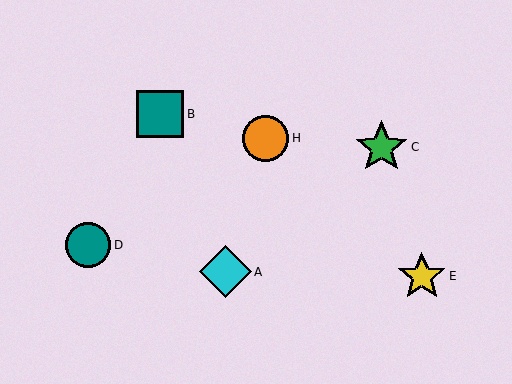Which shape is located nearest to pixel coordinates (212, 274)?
The cyan diamond (labeled A) at (225, 272) is nearest to that location.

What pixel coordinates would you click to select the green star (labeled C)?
Click at (382, 147) to select the green star C.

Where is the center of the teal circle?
The center of the teal circle is at (88, 245).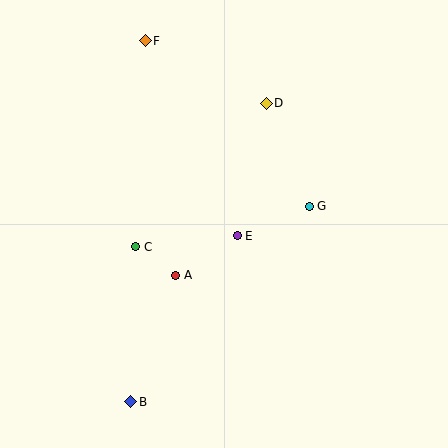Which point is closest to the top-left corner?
Point F is closest to the top-left corner.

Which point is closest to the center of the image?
Point E at (237, 236) is closest to the center.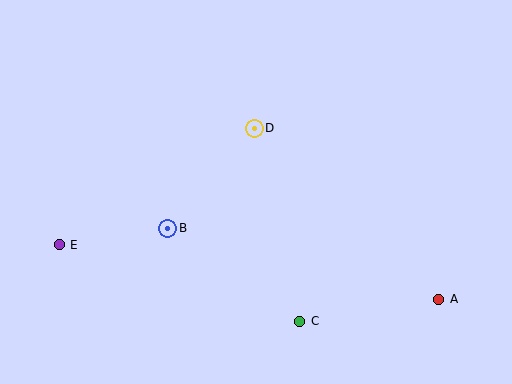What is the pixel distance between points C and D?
The distance between C and D is 199 pixels.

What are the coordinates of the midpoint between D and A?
The midpoint between D and A is at (347, 214).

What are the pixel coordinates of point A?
Point A is at (439, 299).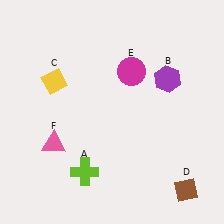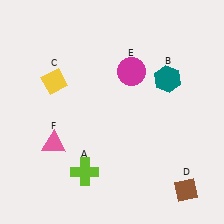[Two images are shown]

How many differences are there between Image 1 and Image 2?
There is 1 difference between the two images.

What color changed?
The hexagon (B) changed from purple in Image 1 to teal in Image 2.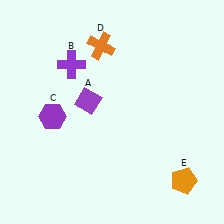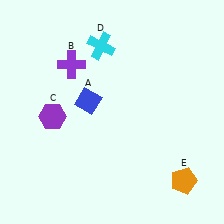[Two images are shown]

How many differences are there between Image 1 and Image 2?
There are 2 differences between the two images.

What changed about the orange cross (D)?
In Image 1, D is orange. In Image 2, it changed to cyan.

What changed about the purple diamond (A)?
In Image 1, A is purple. In Image 2, it changed to blue.